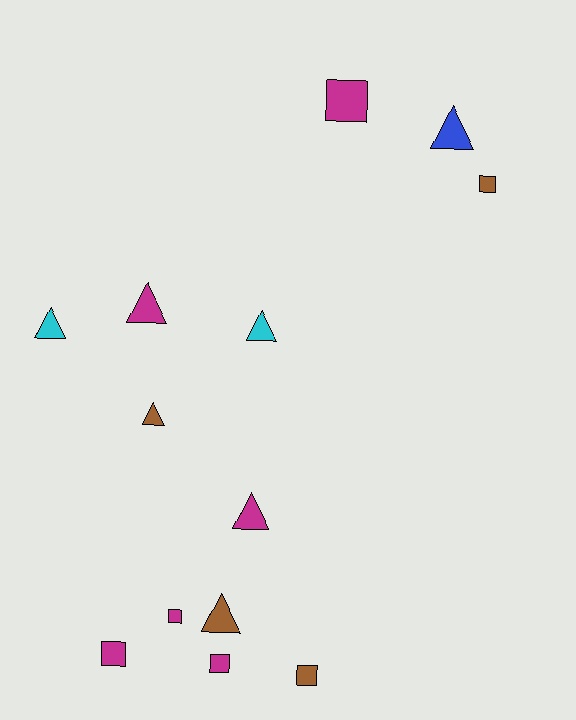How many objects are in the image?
There are 13 objects.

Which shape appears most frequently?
Triangle, with 7 objects.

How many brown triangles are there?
There are 2 brown triangles.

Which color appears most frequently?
Magenta, with 6 objects.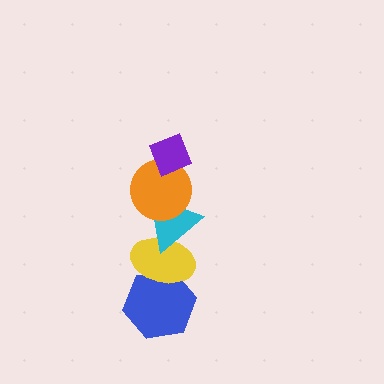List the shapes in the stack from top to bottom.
From top to bottom: the purple diamond, the orange circle, the cyan triangle, the yellow ellipse, the blue hexagon.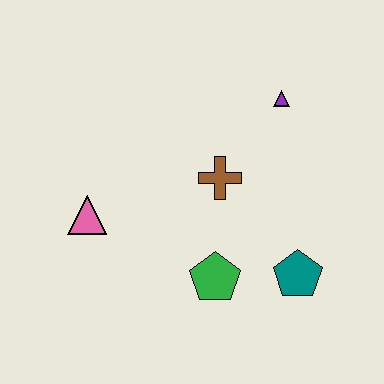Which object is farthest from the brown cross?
The pink triangle is farthest from the brown cross.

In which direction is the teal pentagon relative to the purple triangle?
The teal pentagon is below the purple triangle.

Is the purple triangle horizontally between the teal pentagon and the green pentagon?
Yes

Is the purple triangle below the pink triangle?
No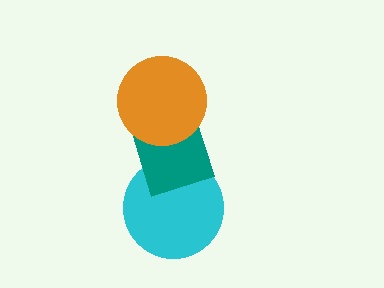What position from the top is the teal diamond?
The teal diamond is 2nd from the top.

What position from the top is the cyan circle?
The cyan circle is 3rd from the top.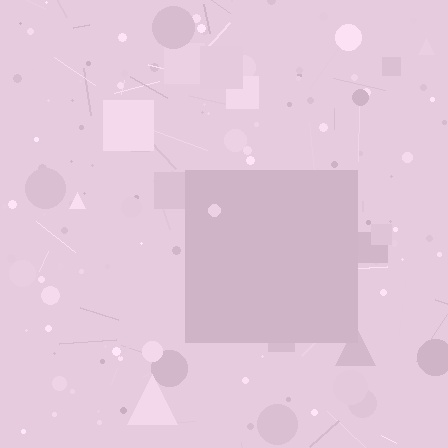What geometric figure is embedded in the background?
A square is embedded in the background.